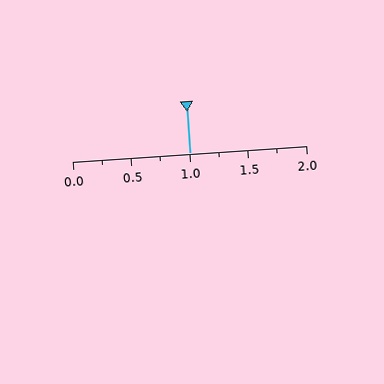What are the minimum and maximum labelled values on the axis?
The axis runs from 0.0 to 2.0.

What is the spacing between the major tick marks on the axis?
The major ticks are spaced 0.5 apart.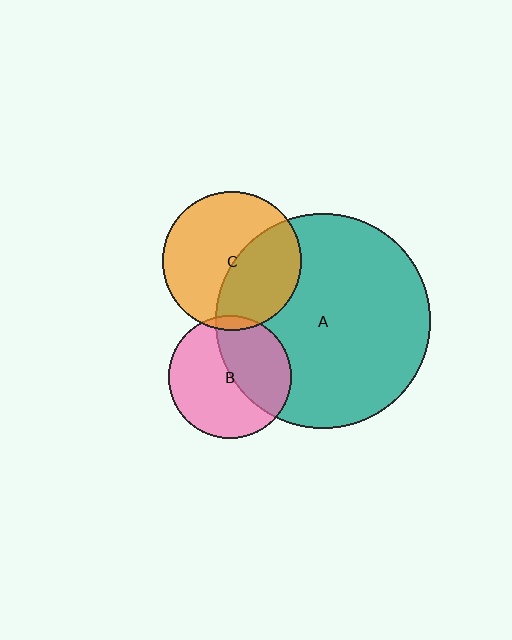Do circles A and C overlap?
Yes.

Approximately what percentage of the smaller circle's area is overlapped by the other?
Approximately 40%.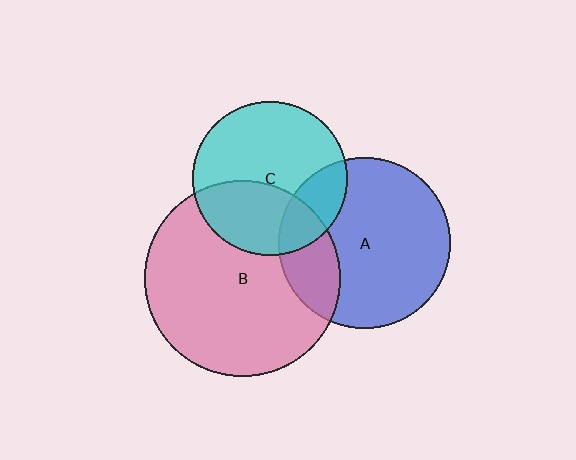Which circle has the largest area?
Circle B (pink).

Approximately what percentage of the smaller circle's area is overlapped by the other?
Approximately 20%.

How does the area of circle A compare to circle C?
Approximately 1.2 times.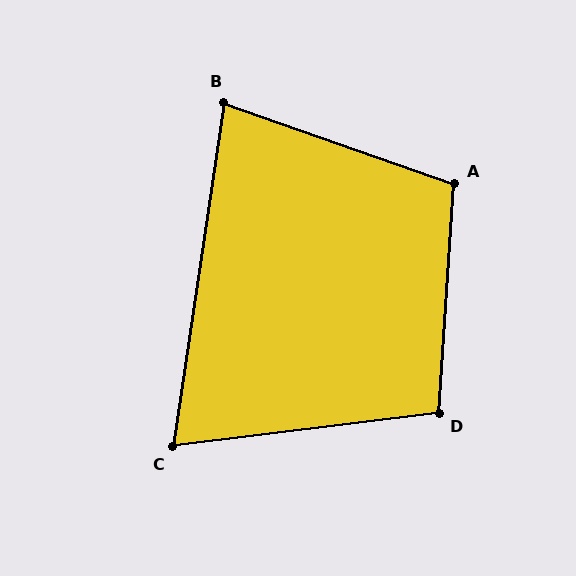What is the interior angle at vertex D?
Approximately 101 degrees (obtuse).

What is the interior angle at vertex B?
Approximately 79 degrees (acute).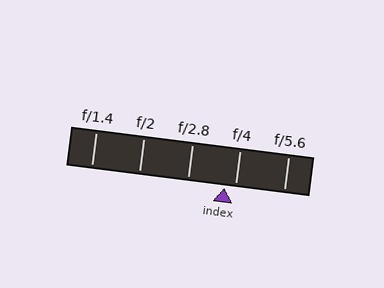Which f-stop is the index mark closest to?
The index mark is closest to f/4.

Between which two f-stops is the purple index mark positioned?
The index mark is between f/2.8 and f/4.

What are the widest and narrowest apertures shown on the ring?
The widest aperture shown is f/1.4 and the narrowest is f/5.6.